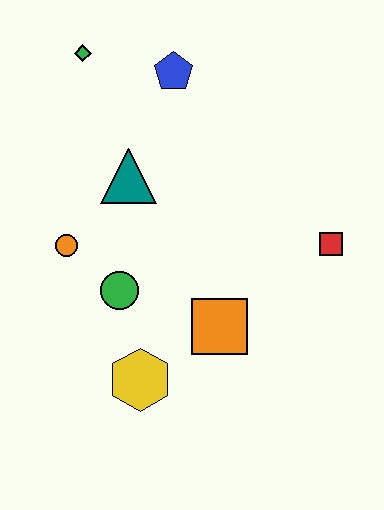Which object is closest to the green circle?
The orange circle is closest to the green circle.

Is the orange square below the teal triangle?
Yes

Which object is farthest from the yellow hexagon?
The green diamond is farthest from the yellow hexagon.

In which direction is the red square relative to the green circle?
The red square is to the right of the green circle.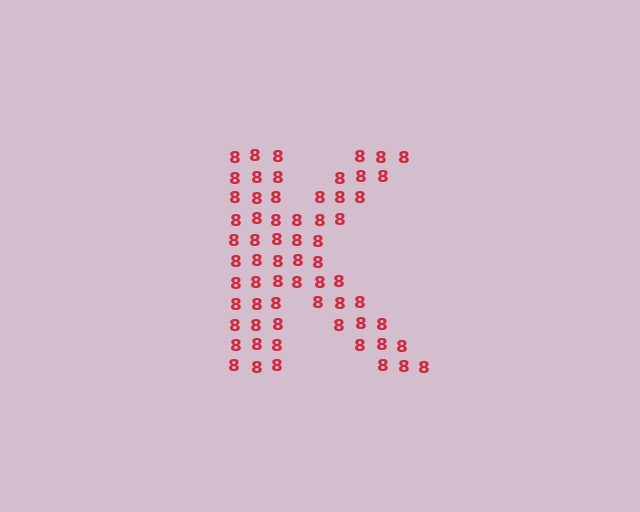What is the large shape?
The large shape is the letter K.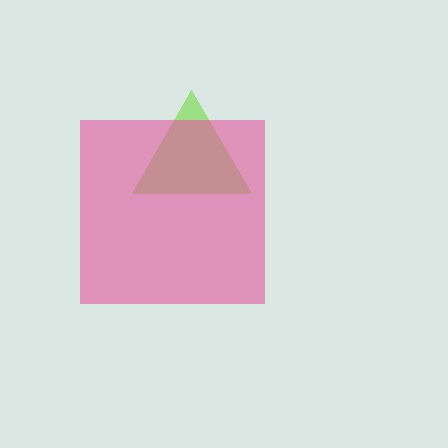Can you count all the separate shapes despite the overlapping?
Yes, there are 2 separate shapes.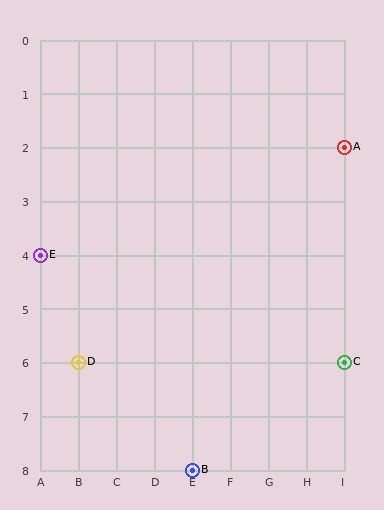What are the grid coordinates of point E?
Point E is at grid coordinates (A, 4).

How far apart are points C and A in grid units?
Points C and A are 4 rows apart.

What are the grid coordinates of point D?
Point D is at grid coordinates (B, 6).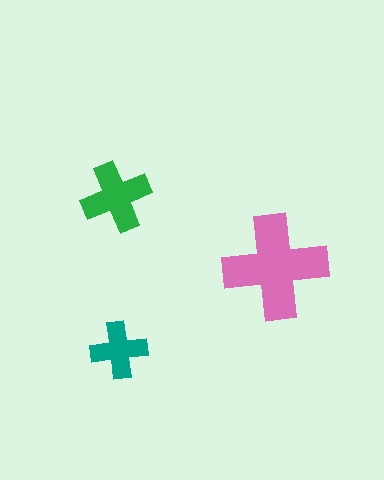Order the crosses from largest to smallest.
the pink one, the green one, the teal one.